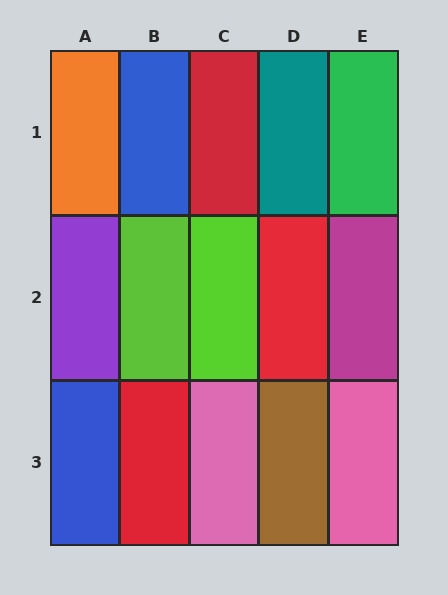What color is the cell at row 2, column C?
Lime.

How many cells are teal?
1 cell is teal.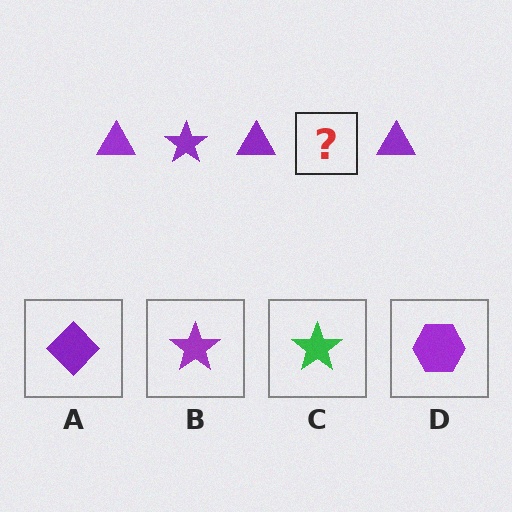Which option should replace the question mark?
Option B.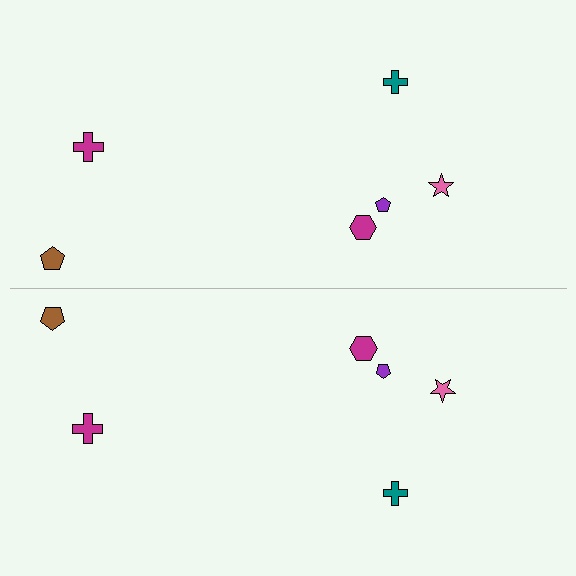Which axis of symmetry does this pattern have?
The pattern has a horizontal axis of symmetry running through the center of the image.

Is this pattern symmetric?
Yes, this pattern has bilateral (reflection) symmetry.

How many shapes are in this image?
There are 12 shapes in this image.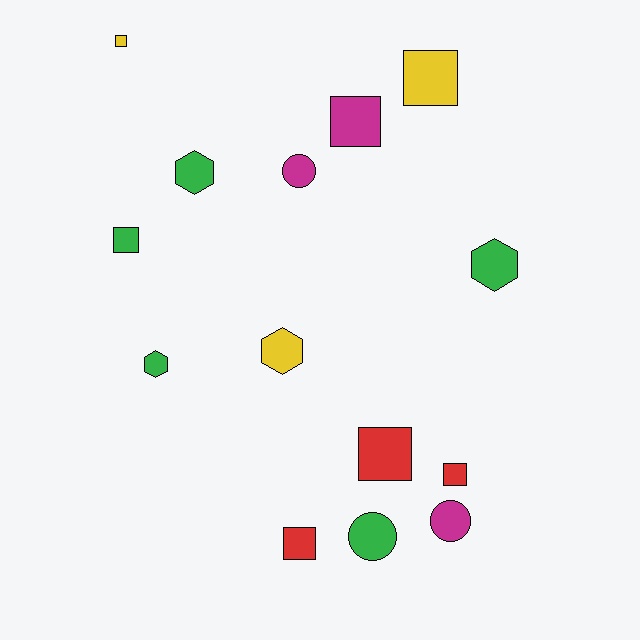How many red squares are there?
There are 3 red squares.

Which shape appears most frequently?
Square, with 7 objects.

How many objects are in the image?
There are 14 objects.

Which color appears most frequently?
Green, with 5 objects.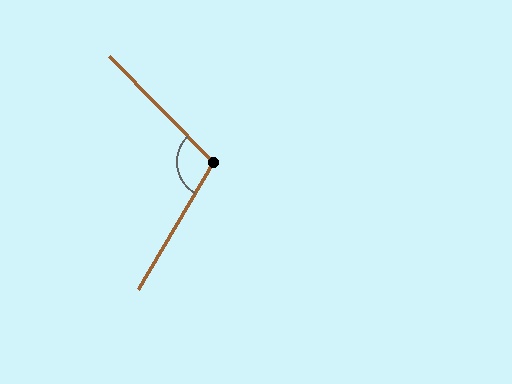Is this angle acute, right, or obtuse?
It is obtuse.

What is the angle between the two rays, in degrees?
Approximately 105 degrees.